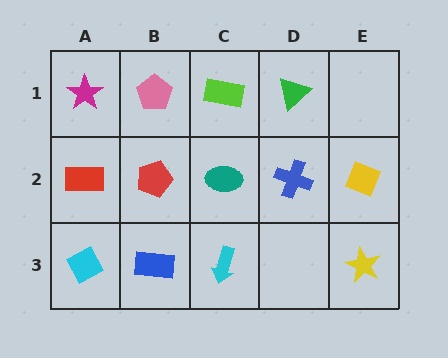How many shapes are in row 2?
5 shapes.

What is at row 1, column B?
A pink pentagon.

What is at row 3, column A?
A cyan diamond.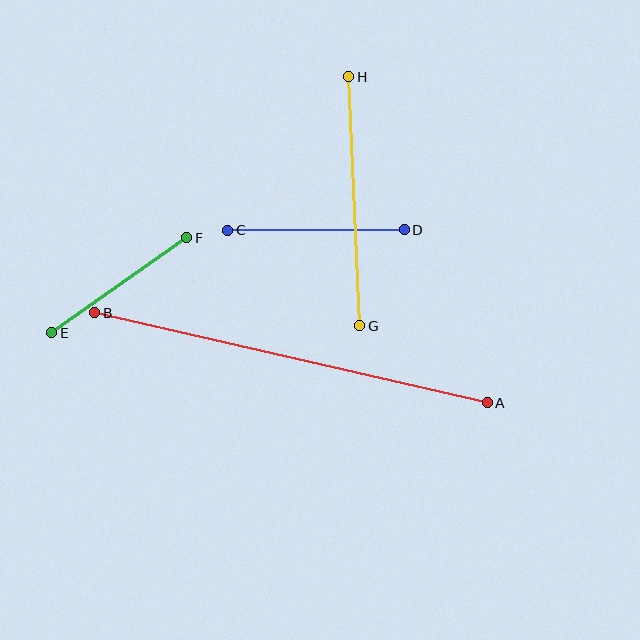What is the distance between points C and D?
The distance is approximately 176 pixels.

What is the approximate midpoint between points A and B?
The midpoint is at approximately (291, 358) pixels.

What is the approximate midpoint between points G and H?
The midpoint is at approximately (354, 201) pixels.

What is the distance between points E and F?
The distance is approximately 165 pixels.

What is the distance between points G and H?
The distance is approximately 249 pixels.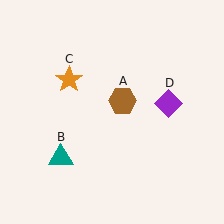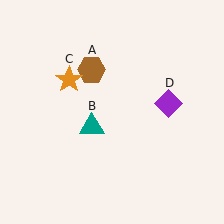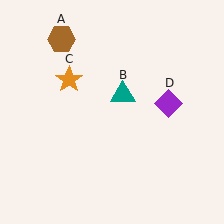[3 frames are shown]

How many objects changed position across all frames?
2 objects changed position: brown hexagon (object A), teal triangle (object B).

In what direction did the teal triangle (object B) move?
The teal triangle (object B) moved up and to the right.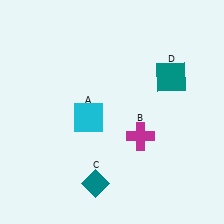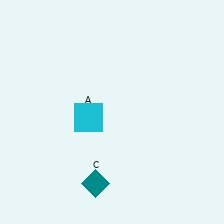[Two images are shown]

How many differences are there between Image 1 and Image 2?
There are 2 differences between the two images.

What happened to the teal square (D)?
The teal square (D) was removed in Image 2. It was in the top-right area of Image 1.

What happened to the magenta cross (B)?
The magenta cross (B) was removed in Image 2. It was in the bottom-right area of Image 1.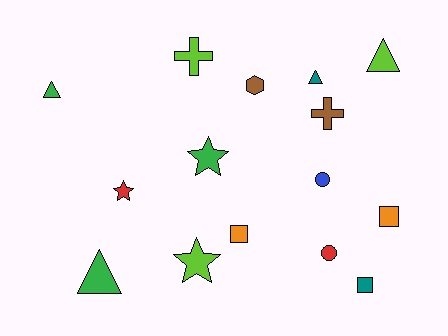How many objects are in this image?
There are 15 objects.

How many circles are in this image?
There are 2 circles.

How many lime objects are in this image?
There are 3 lime objects.